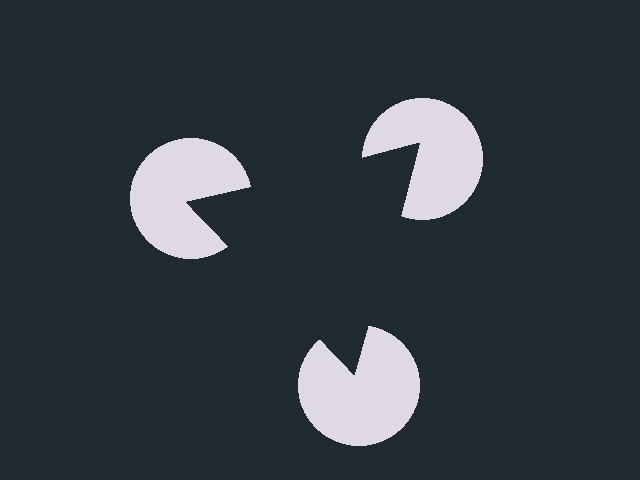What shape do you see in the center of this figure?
An illusory triangle — its edges are inferred from the aligned wedge cuts in the pac-man discs, not physically drawn.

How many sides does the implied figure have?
3 sides.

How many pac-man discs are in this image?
There are 3 — one at each vertex of the illusory triangle.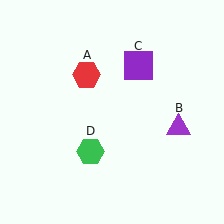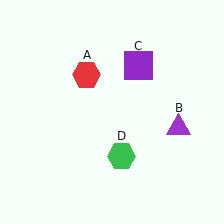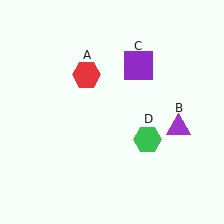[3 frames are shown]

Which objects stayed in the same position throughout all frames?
Red hexagon (object A) and purple triangle (object B) and purple square (object C) remained stationary.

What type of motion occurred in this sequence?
The green hexagon (object D) rotated counterclockwise around the center of the scene.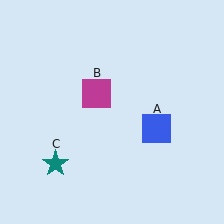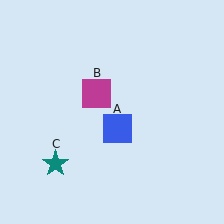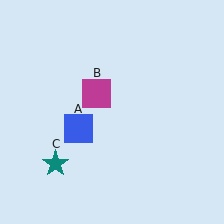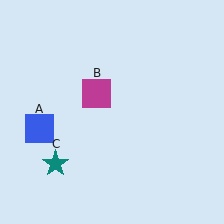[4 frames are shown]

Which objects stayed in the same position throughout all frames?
Magenta square (object B) and teal star (object C) remained stationary.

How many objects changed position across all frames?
1 object changed position: blue square (object A).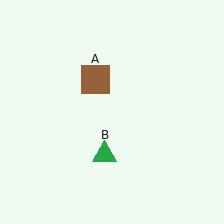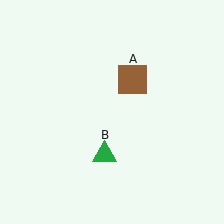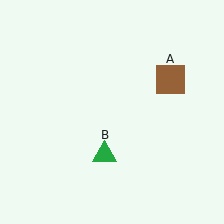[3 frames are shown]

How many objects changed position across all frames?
1 object changed position: brown square (object A).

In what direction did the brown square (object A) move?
The brown square (object A) moved right.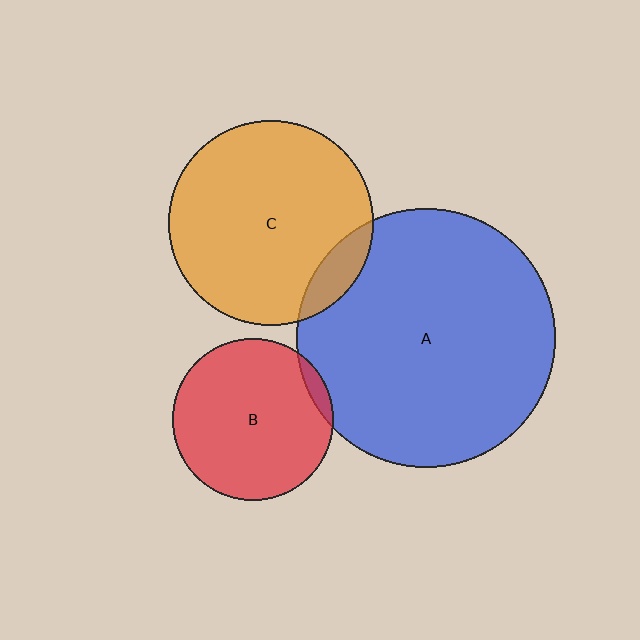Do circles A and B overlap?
Yes.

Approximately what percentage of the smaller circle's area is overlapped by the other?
Approximately 5%.